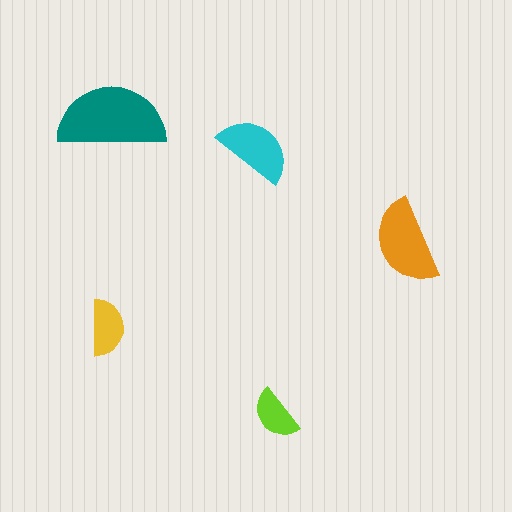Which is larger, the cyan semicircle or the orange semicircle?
The orange one.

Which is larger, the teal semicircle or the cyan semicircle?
The teal one.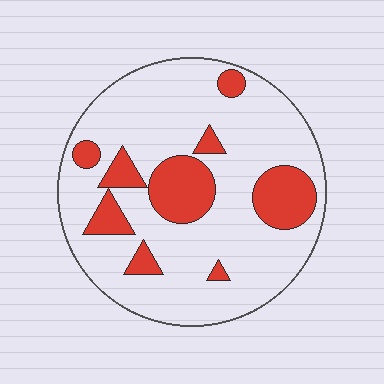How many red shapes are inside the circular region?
9.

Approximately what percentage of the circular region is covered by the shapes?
Approximately 20%.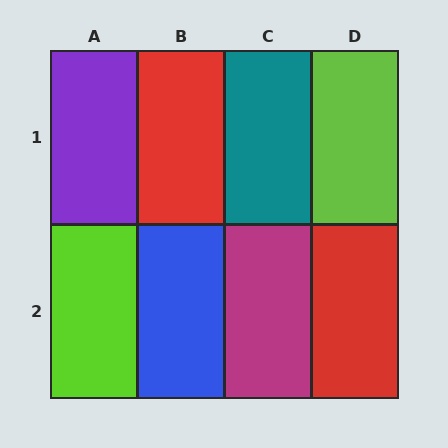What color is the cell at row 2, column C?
Magenta.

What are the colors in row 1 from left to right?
Purple, red, teal, lime.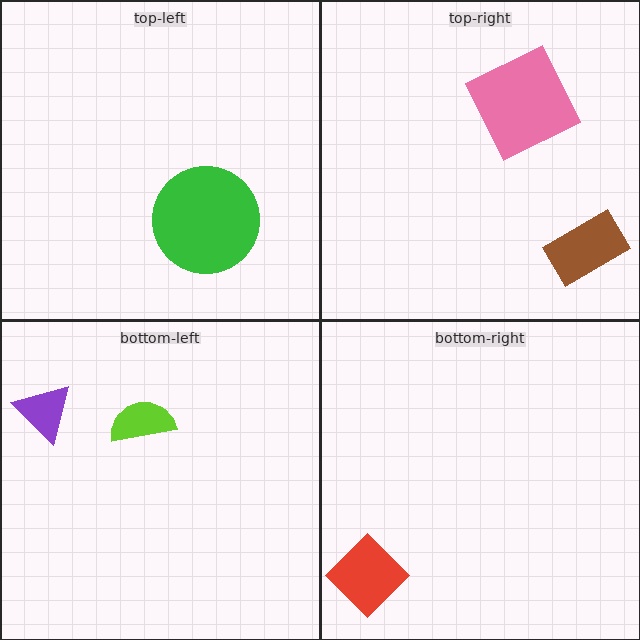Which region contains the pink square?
The top-right region.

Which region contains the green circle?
The top-left region.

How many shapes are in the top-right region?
2.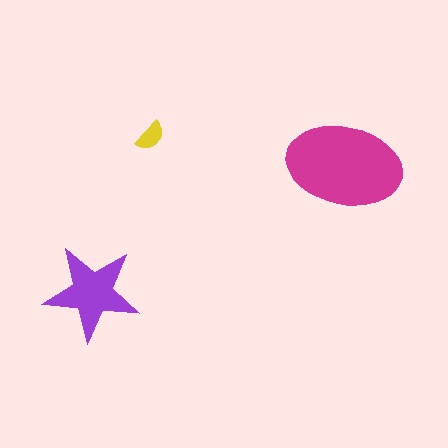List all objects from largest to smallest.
The magenta ellipse, the purple star, the yellow semicircle.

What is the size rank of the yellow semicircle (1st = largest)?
3rd.